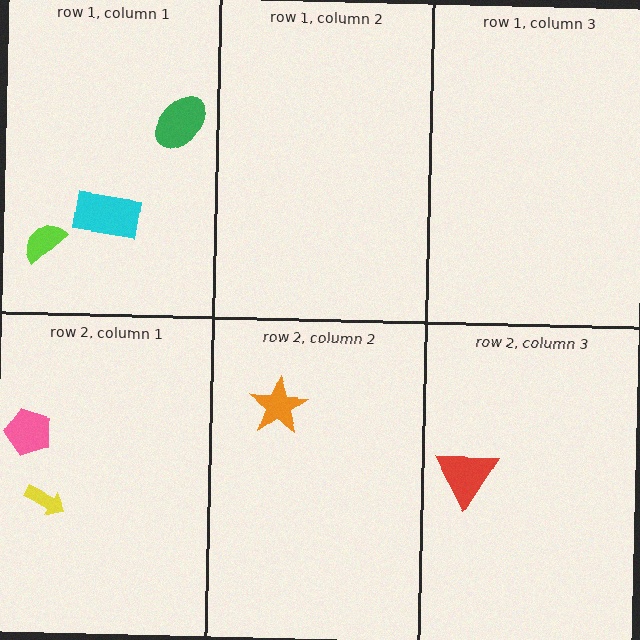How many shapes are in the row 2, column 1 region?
2.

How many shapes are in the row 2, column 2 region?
1.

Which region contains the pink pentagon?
The row 2, column 1 region.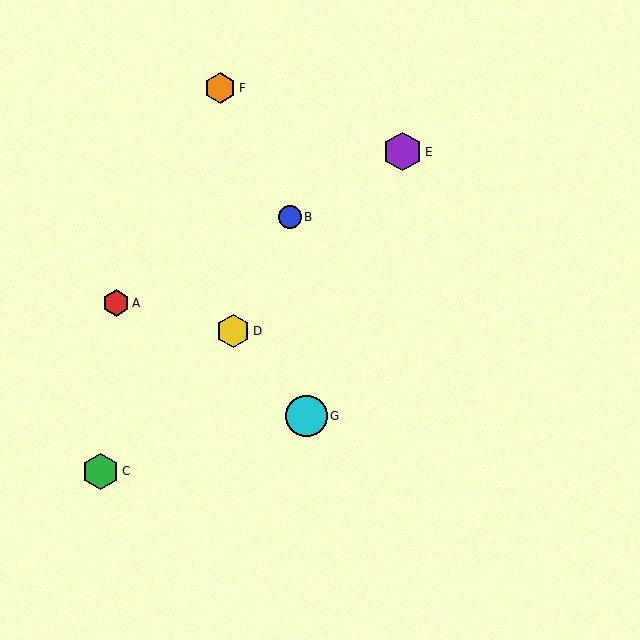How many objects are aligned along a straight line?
3 objects (C, D, E) are aligned along a straight line.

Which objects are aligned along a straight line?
Objects C, D, E are aligned along a straight line.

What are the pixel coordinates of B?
Object B is at (290, 217).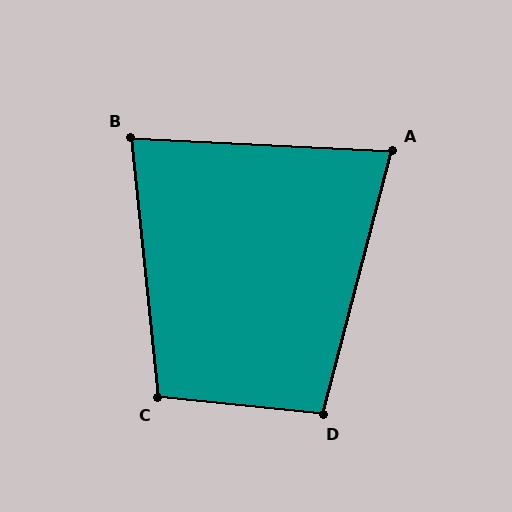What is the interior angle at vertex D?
Approximately 99 degrees (obtuse).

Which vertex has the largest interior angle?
C, at approximately 102 degrees.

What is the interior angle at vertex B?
Approximately 81 degrees (acute).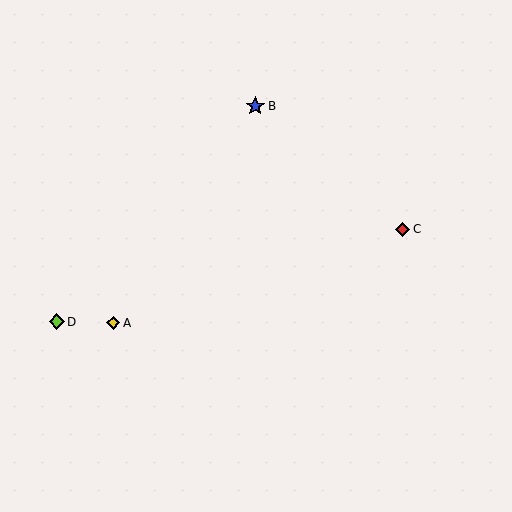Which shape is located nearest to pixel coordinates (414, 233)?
The red diamond (labeled C) at (402, 229) is nearest to that location.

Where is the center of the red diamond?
The center of the red diamond is at (402, 229).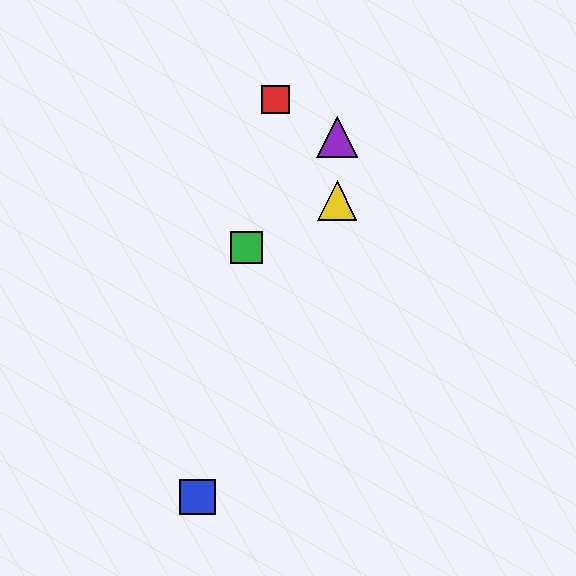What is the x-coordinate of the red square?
The red square is at x≈276.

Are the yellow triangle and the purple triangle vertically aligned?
Yes, both are at x≈337.